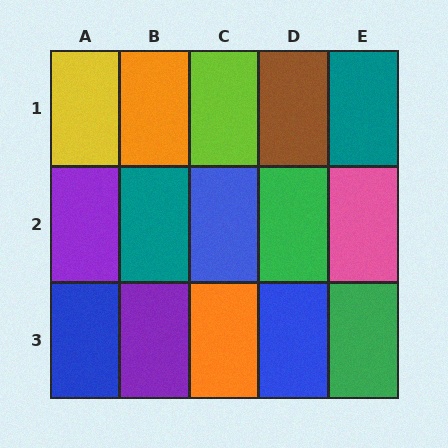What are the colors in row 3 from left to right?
Blue, purple, orange, blue, green.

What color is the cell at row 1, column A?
Yellow.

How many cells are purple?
2 cells are purple.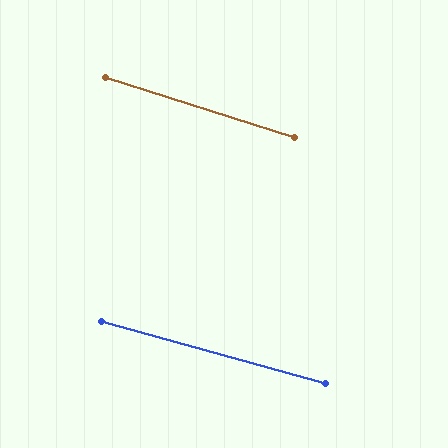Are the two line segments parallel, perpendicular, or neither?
Parallel — their directions differ by only 1.8°.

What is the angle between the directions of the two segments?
Approximately 2 degrees.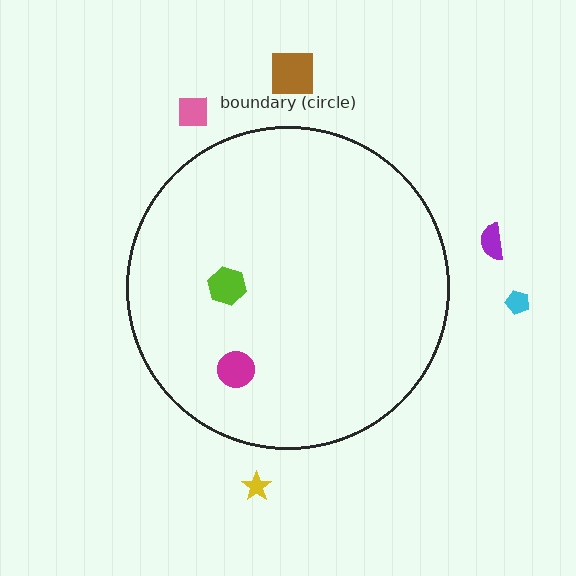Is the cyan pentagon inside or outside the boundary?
Outside.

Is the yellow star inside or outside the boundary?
Outside.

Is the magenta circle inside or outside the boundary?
Inside.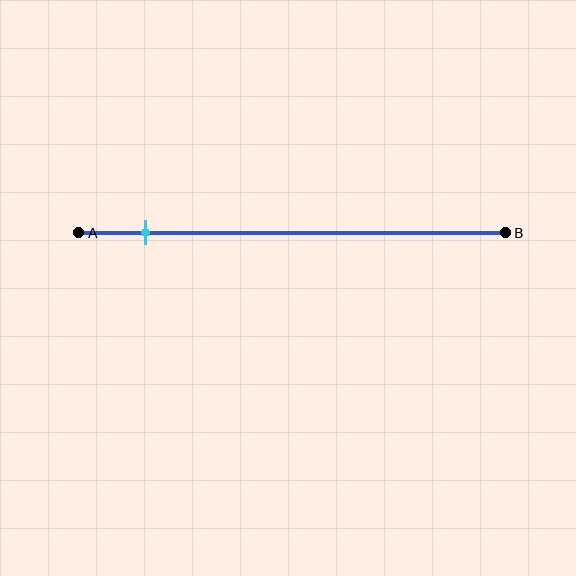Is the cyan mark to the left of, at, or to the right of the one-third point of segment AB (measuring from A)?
The cyan mark is to the left of the one-third point of segment AB.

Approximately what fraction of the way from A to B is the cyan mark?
The cyan mark is approximately 15% of the way from A to B.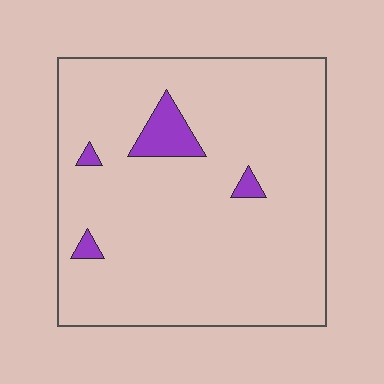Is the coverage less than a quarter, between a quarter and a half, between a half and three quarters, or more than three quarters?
Less than a quarter.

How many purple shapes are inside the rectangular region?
4.